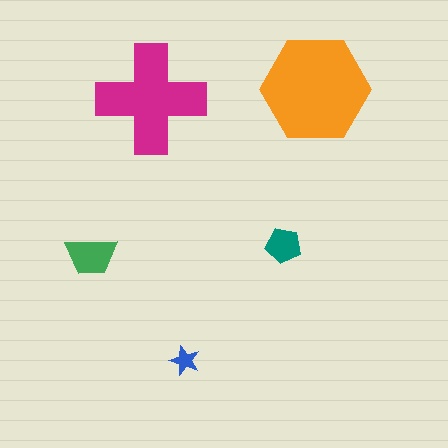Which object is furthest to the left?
The green trapezoid is leftmost.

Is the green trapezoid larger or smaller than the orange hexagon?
Smaller.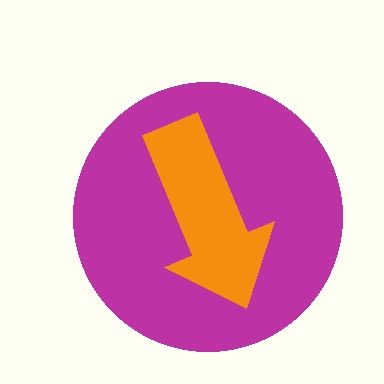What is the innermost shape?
The orange arrow.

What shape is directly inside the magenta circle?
The orange arrow.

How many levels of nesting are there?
2.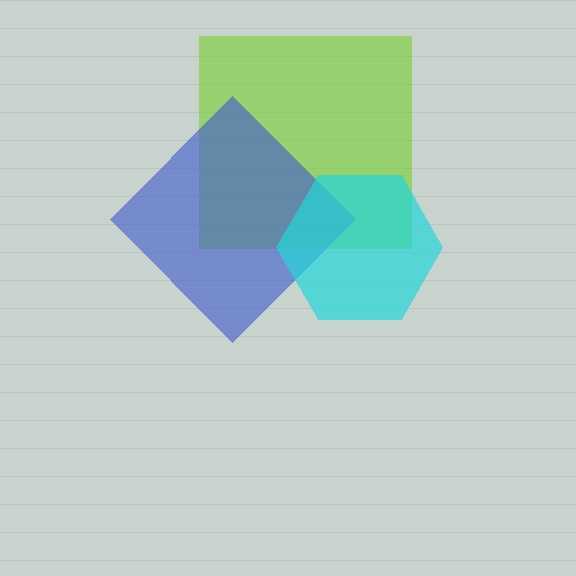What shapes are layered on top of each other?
The layered shapes are: a lime square, a blue diamond, a cyan hexagon.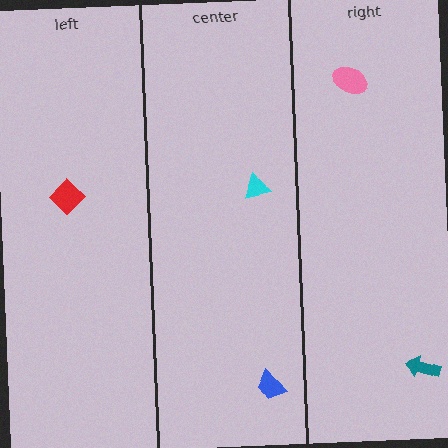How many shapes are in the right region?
2.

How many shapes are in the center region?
2.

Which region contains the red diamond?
The left region.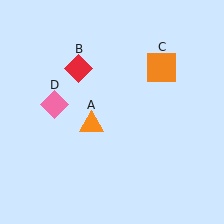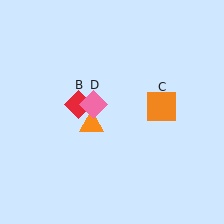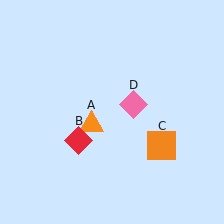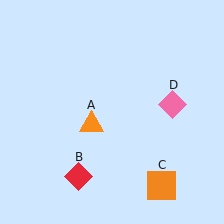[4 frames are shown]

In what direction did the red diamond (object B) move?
The red diamond (object B) moved down.